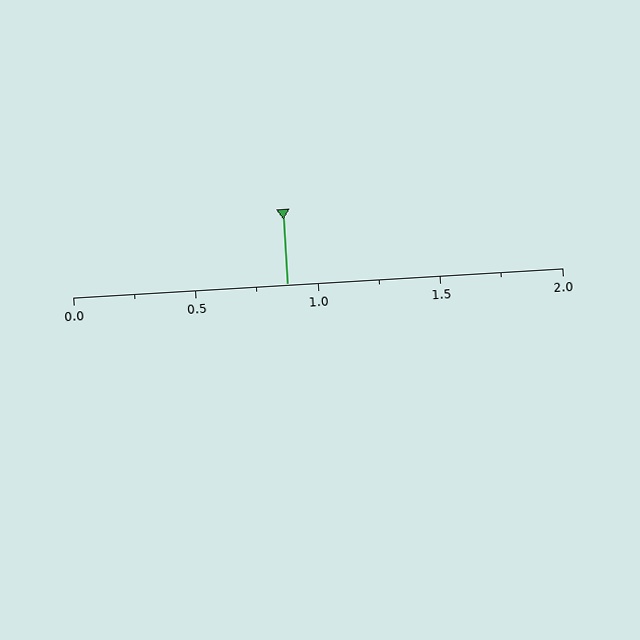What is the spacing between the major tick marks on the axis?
The major ticks are spaced 0.5 apart.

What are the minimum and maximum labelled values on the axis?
The axis runs from 0.0 to 2.0.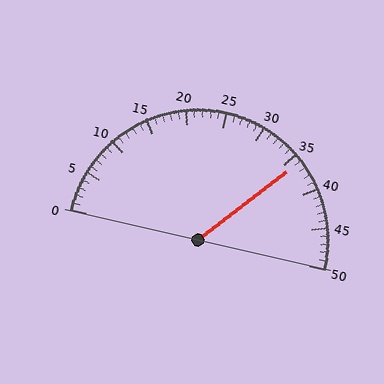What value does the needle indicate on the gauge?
The needle indicates approximately 36.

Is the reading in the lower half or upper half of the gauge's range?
The reading is in the upper half of the range (0 to 50).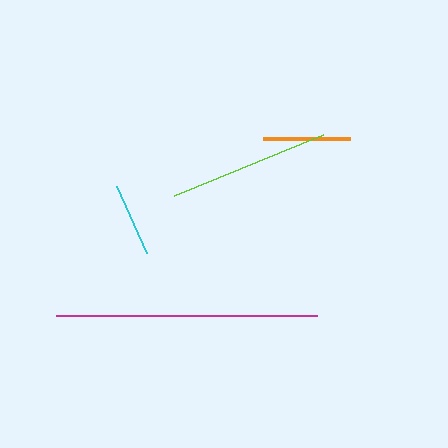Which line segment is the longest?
The magenta line is the longest at approximately 260 pixels.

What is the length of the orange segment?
The orange segment is approximately 86 pixels long.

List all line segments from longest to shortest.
From longest to shortest: magenta, lime, orange, cyan.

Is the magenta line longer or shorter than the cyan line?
The magenta line is longer than the cyan line.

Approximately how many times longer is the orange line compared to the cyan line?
The orange line is approximately 1.2 times the length of the cyan line.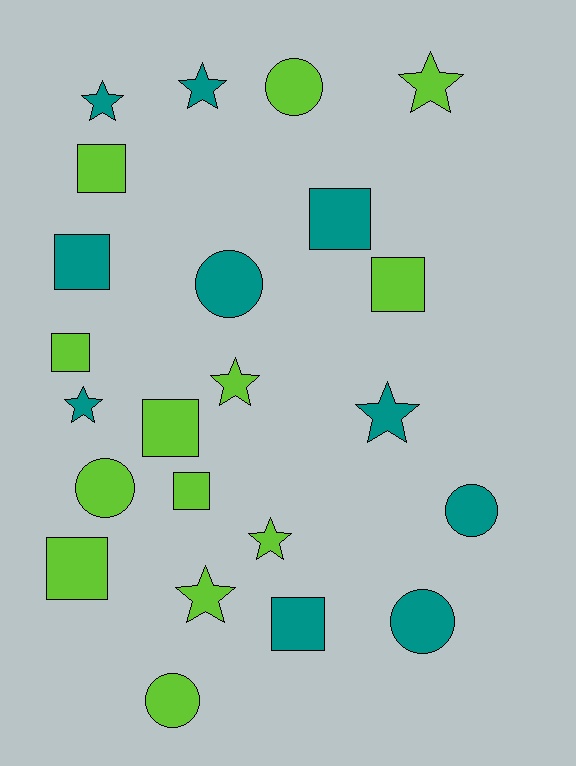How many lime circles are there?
There are 3 lime circles.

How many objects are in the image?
There are 23 objects.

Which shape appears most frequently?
Square, with 9 objects.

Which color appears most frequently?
Lime, with 13 objects.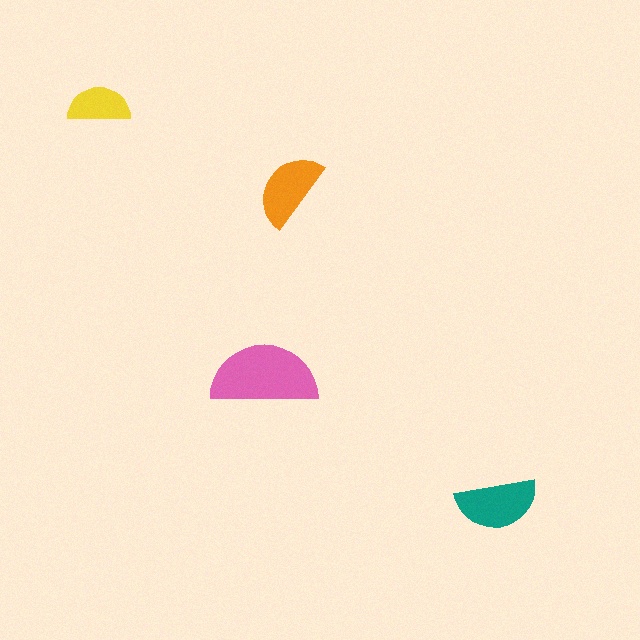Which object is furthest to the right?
The teal semicircle is rightmost.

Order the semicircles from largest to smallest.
the pink one, the teal one, the orange one, the yellow one.